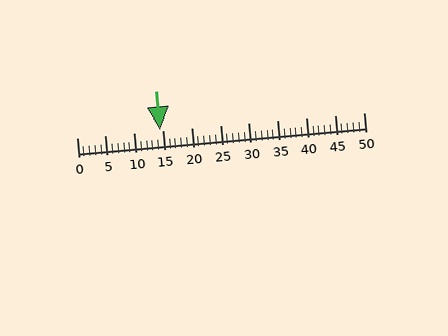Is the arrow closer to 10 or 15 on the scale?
The arrow is closer to 15.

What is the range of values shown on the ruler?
The ruler shows values from 0 to 50.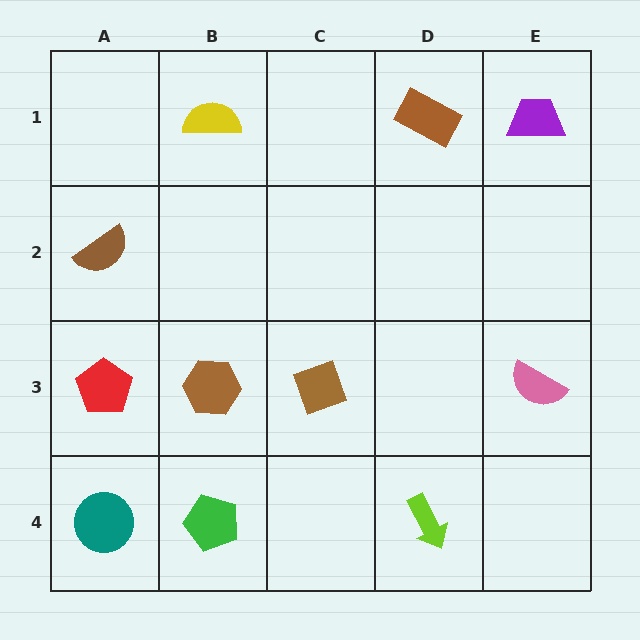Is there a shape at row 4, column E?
No, that cell is empty.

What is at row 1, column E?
A purple trapezoid.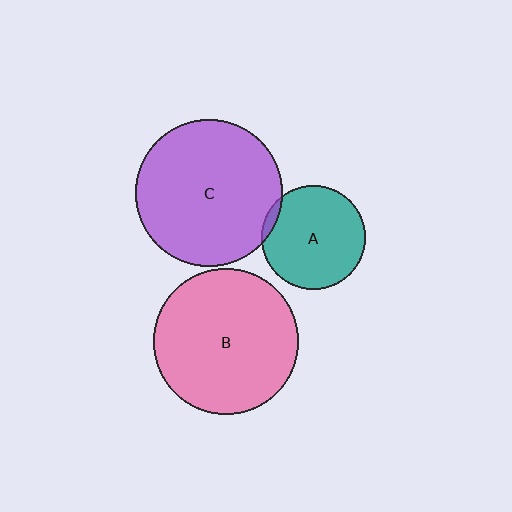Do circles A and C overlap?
Yes.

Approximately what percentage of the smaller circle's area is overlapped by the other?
Approximately 5%.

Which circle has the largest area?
Circle C (purple).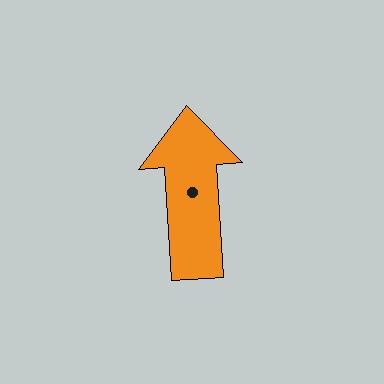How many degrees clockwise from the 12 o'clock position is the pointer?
Approximately 356 degrees.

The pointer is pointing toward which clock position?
Roughly 12 o'clock.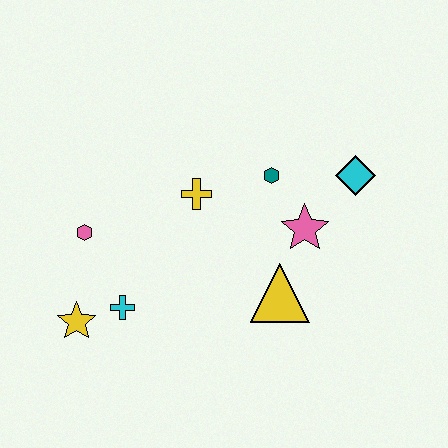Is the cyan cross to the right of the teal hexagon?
No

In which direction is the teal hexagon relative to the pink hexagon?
The teal hexagon is to the right of the pink hexagon.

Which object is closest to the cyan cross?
The yellow star is closest to the cyan cross.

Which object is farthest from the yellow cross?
The yellow star is farthest from the yellow cross.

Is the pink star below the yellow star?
No